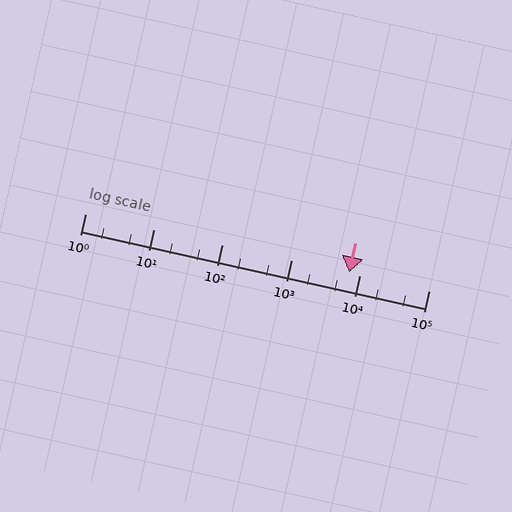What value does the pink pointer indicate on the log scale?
The pointer indicates approximately 7000.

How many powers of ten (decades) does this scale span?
The scale spans 5 decades, from 1 to 100000.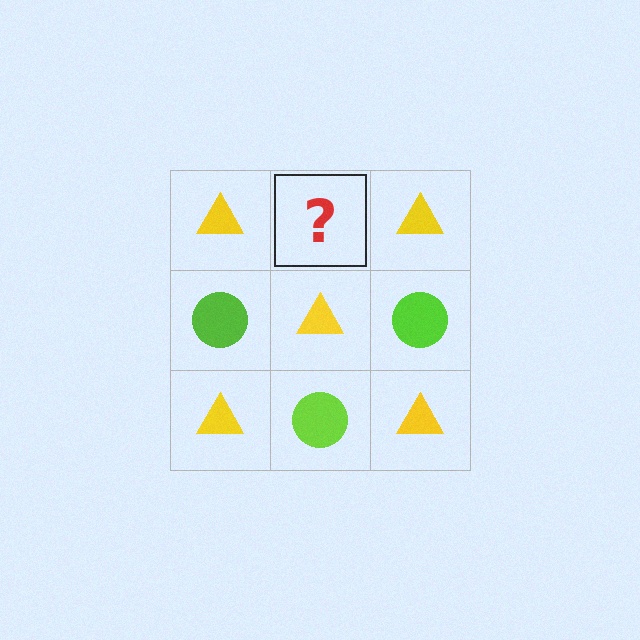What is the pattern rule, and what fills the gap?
The rule is that it alternates yellow triangle and lime circle in a checkerboard pattern. The gap should be filled with a lime circle.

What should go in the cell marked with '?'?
The missing cell should contain a lime circle.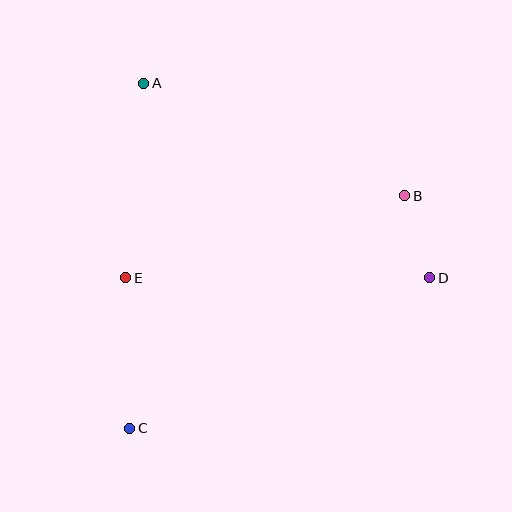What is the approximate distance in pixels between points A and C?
The distance between A and C is approximately 345 pixels.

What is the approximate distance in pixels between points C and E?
The distance between C and E is approximately 151 pixels.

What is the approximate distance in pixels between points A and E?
The distance between A and E is approximately 196 pixels.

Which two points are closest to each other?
Points B and D are closest to each other.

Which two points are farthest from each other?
Points B and C are farthest from each other.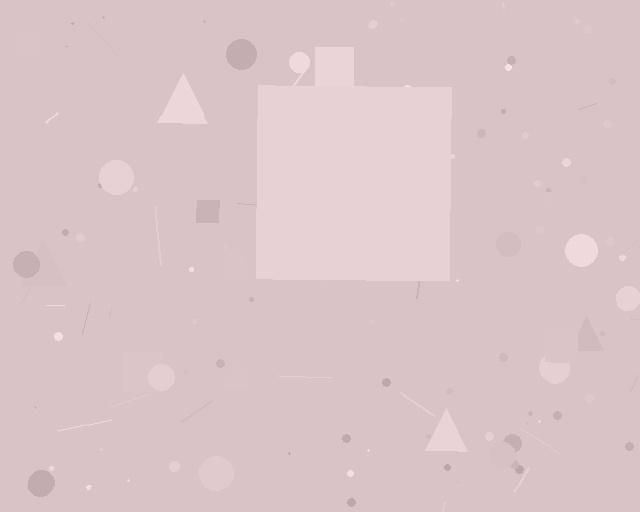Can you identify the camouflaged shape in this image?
The camouflaged shape is a square.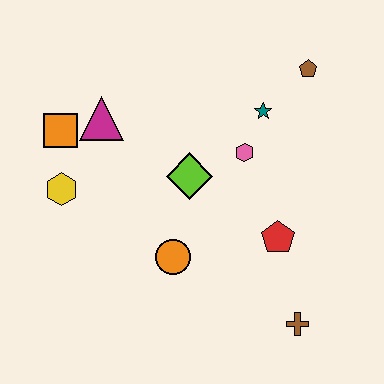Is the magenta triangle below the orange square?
No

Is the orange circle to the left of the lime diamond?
Yes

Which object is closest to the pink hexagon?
The teal star is closest to the pink hexagon.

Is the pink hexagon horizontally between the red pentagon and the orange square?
Yes